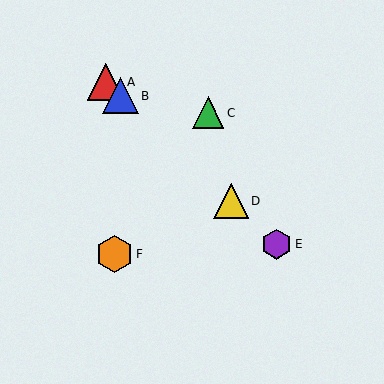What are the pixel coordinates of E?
Object E is at (277, 244).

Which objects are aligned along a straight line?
Objects A, B, D, E are aligned along a straight line.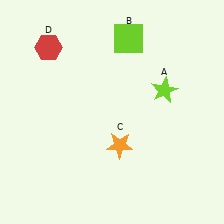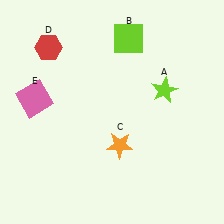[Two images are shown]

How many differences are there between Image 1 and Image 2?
There is 1 difference between the two images.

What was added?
A pink square (E) was added in Image 2.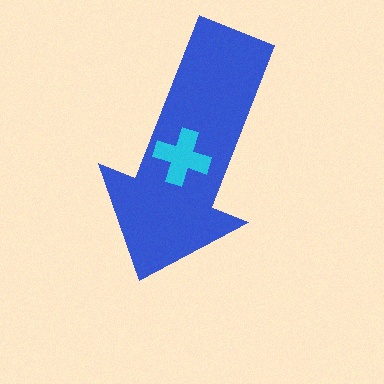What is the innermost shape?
The cyan cross.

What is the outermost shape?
The blue arrow.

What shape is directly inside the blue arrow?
The cyan cross.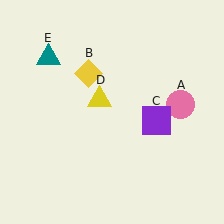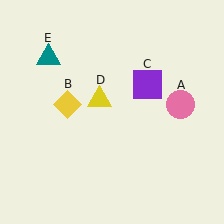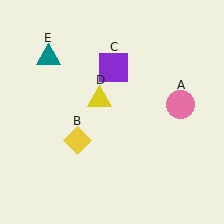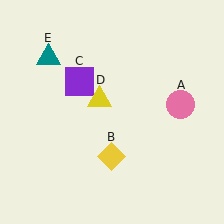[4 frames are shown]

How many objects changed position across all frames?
2 objects changed position: yellow diamond (object B), purple square (object C).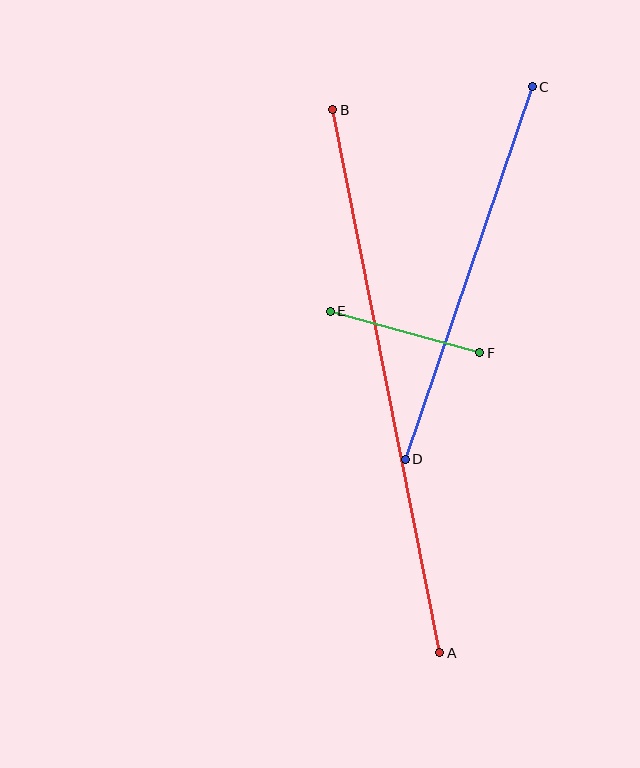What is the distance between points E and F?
The distance is approximately 155 pixels.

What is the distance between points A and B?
The distance is approximately 553 pixels.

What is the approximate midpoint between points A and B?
The midpoint is at approximately (386, 381) pixels.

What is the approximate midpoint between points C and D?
The midpoint is at approximately (469, 273) pixels.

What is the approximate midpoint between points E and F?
The midpoint is at approximately (405, 332) pixels.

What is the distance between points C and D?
The distance is approximately 394 pixels.